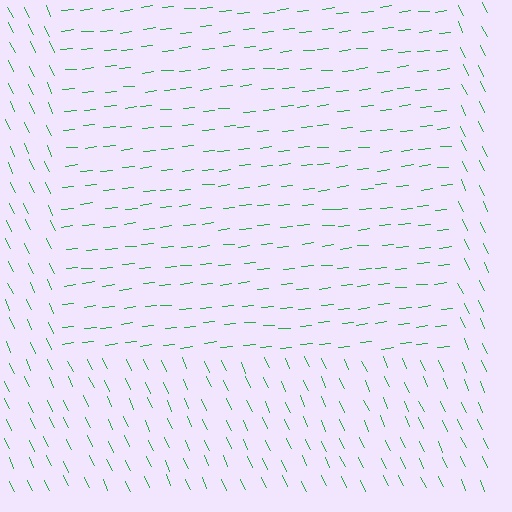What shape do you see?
I see a rectangle.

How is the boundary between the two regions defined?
The boundary is defined purely by a change in line orientation (approximately 71 degrees difference). All lines are the same color and thickness.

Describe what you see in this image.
The image is filled with small green line segments. A rectangle region in the image has lines oriented differently from the surrounding lines, creating a visible texture boundary.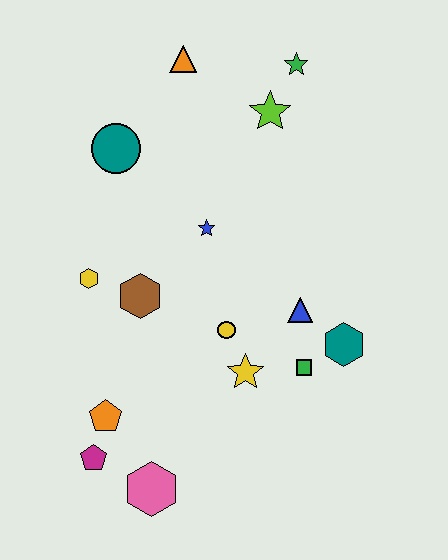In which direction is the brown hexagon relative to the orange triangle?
The brown hexagon is below the orange triangle.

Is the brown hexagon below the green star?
Yes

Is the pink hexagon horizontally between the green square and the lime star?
No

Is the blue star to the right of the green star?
No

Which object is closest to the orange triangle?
The lime star is closest to the orange triangle.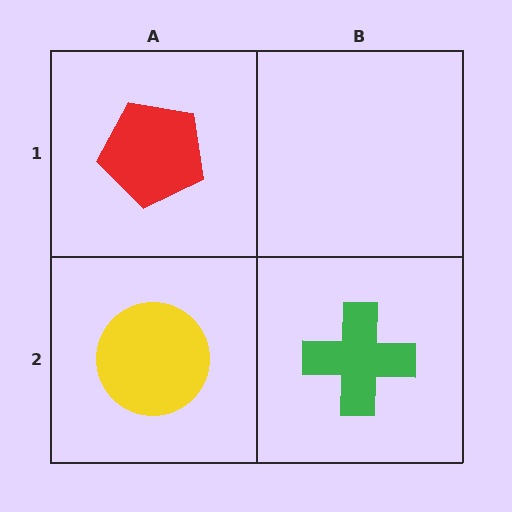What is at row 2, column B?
A green cross.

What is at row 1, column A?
A red pentagon.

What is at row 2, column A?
A yellow circle.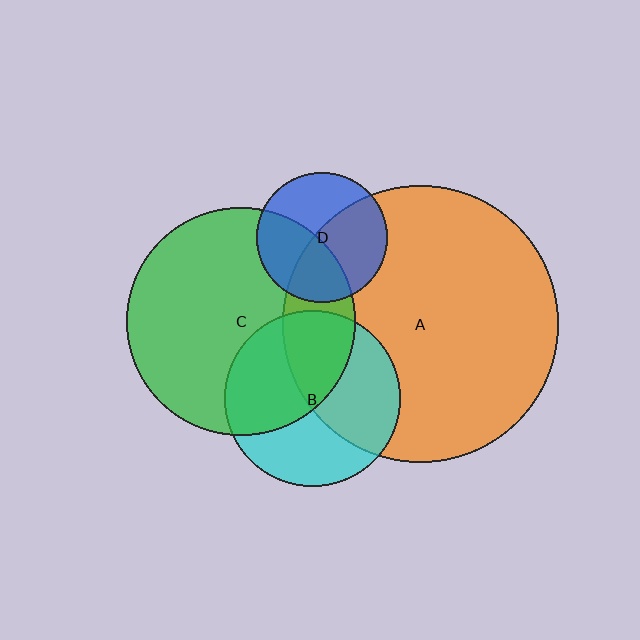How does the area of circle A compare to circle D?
Approximately 4.5 times.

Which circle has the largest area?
Circle A (orange).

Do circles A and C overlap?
Yes.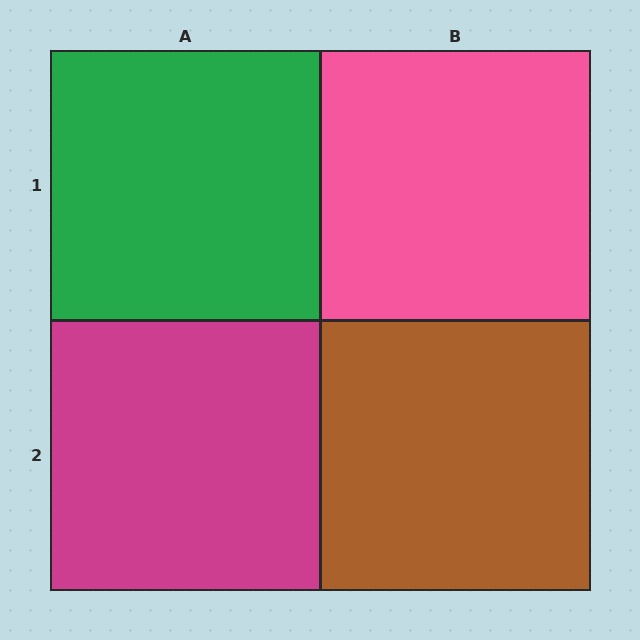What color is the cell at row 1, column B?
Pink.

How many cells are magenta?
1 cell is magenta.